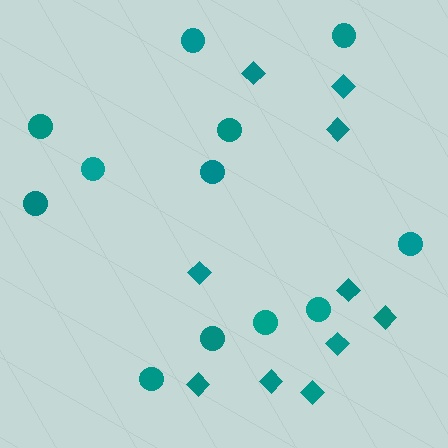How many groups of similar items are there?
There are 2 groups: one group of diamonds (10) and one group of circles (12).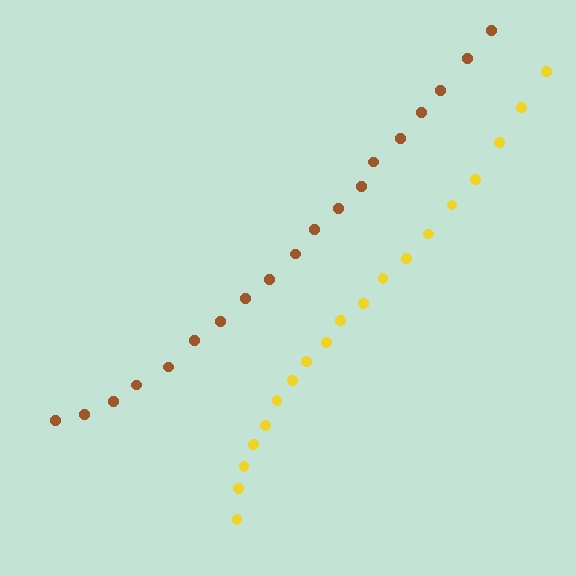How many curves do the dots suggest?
There are 2 distinct paths.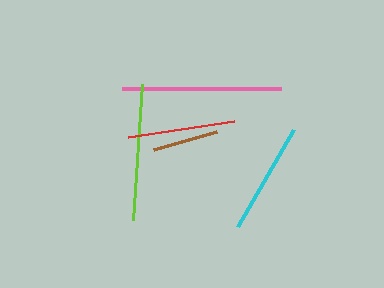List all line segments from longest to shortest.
From longest to shortest: pink, lime, cyan, red, brown.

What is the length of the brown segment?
The brown segment is approximately 66 pixels long.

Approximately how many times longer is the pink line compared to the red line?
The pink line is approximately 1.5 times the length of the red line.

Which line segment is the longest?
The pink line is the longest at approximately 159 pixels.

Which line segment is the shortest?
The brown line is the shortest at approximately 66 pixels.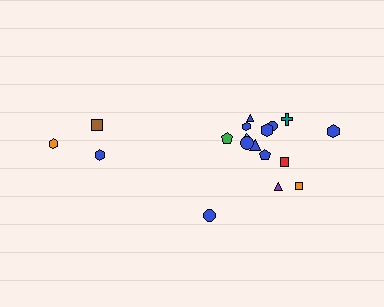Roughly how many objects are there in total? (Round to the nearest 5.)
Roughly 20 objects in total.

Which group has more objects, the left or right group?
The right group.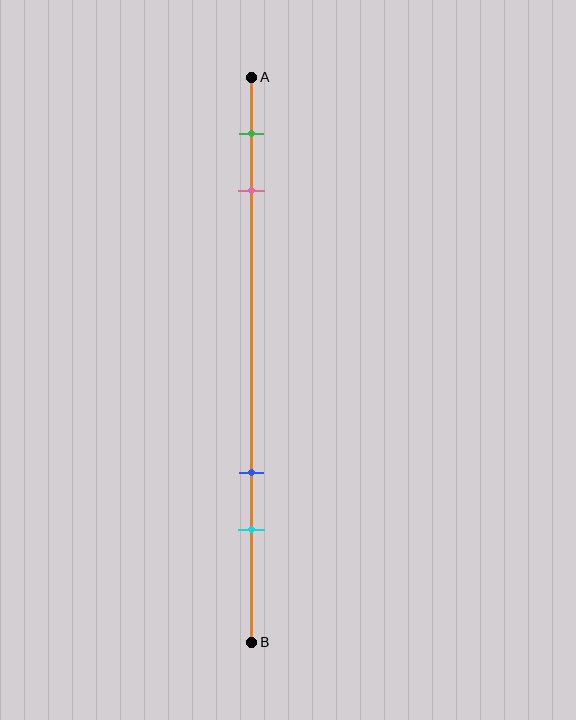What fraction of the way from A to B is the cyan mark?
The cyan mark is approximately 80% (0.8) of the way from A to B.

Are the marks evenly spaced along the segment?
No, the marks are not evenly spaced.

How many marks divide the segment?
There are 4 marks dividing the segment.